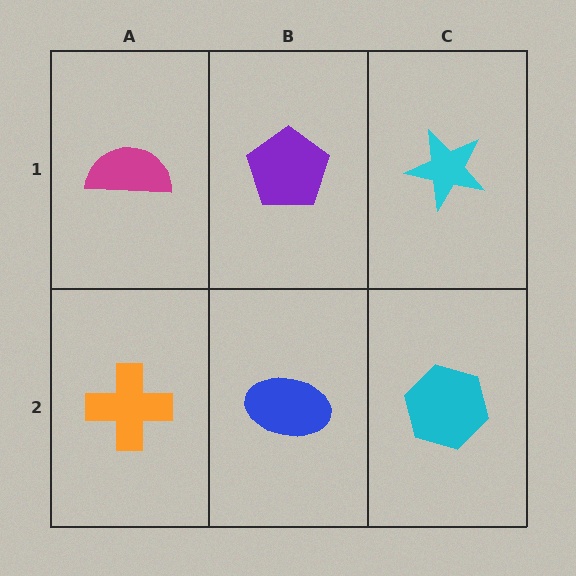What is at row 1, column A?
A magenta semicircle.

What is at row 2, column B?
A blue ellipse.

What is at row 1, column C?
A cyan star.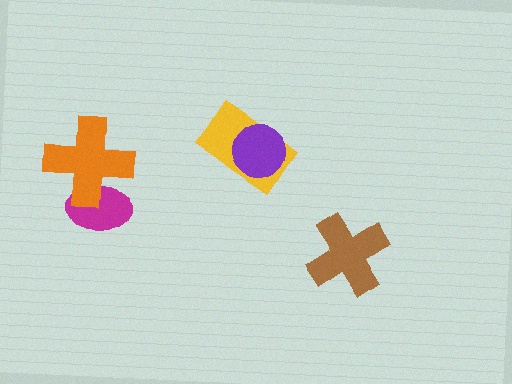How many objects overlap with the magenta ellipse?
1 object overlaps with the magenta ellipse.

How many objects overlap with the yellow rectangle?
1 object overlaps with the yellow rectangle.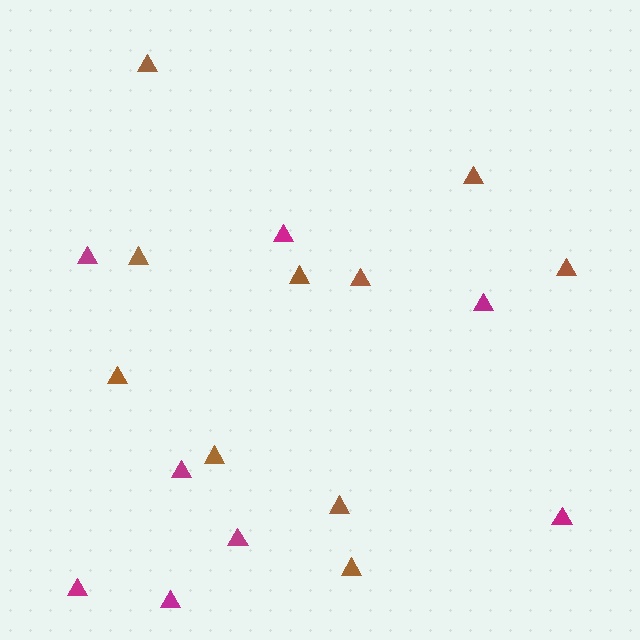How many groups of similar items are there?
There are 2 groups: one group of brown triangles (10) and one group of magenta triangles (8).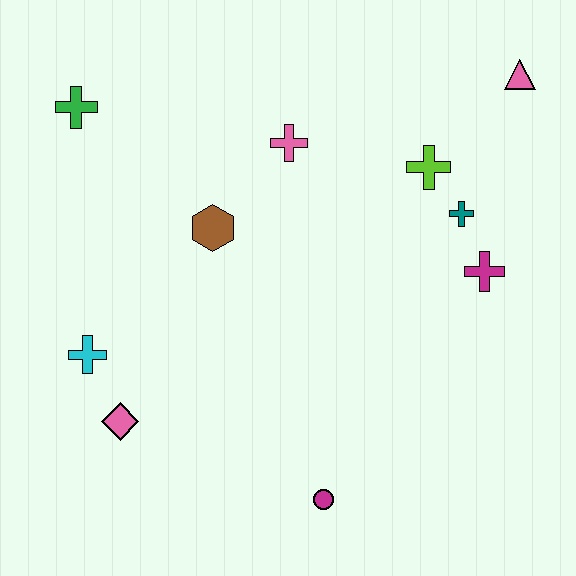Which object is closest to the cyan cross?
The pink diamond is closest to the cyan cross.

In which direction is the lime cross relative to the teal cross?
The lime cross is above the teal cross.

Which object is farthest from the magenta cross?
The green cross is farthest from the magenta cross.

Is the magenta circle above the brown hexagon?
No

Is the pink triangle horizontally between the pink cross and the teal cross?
No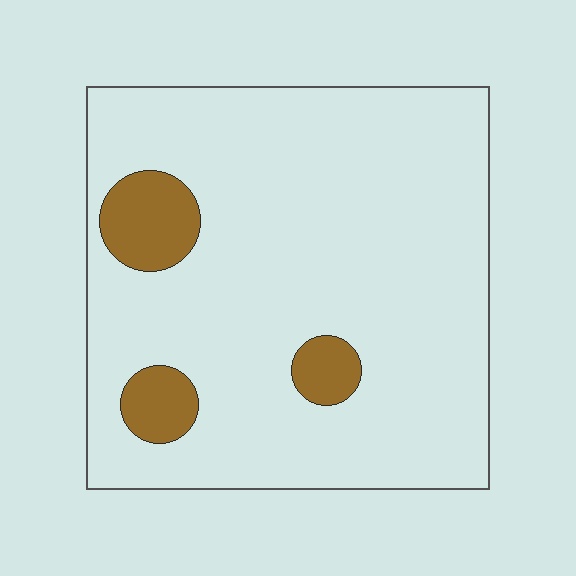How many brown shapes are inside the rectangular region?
3.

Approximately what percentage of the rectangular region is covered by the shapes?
Approximately 10%.